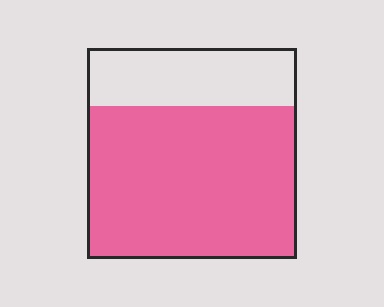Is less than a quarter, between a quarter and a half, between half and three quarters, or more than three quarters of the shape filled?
Between half and three quarters.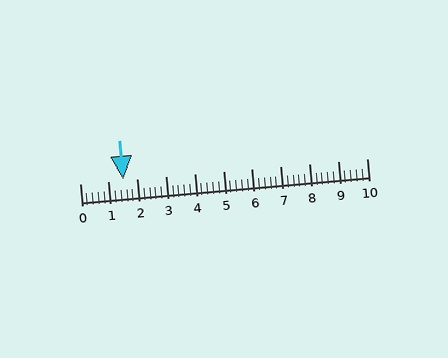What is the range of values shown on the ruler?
The ruler shows values from 0 to 10.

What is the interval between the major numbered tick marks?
The major tick marks are spaced 1 units apart.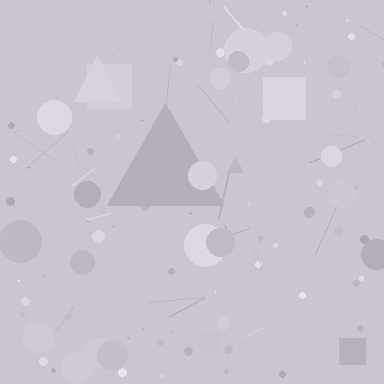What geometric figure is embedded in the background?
A triangle is embedded in the background.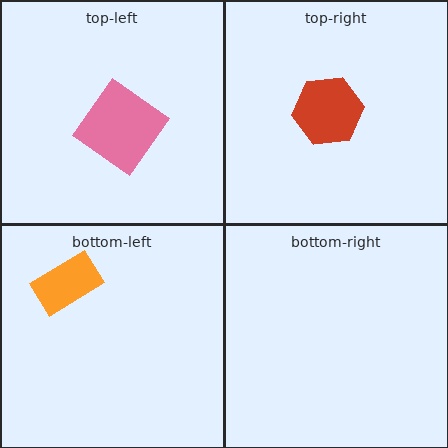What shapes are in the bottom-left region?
The orange rectangle.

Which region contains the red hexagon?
The top-right region.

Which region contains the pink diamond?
The top-left region.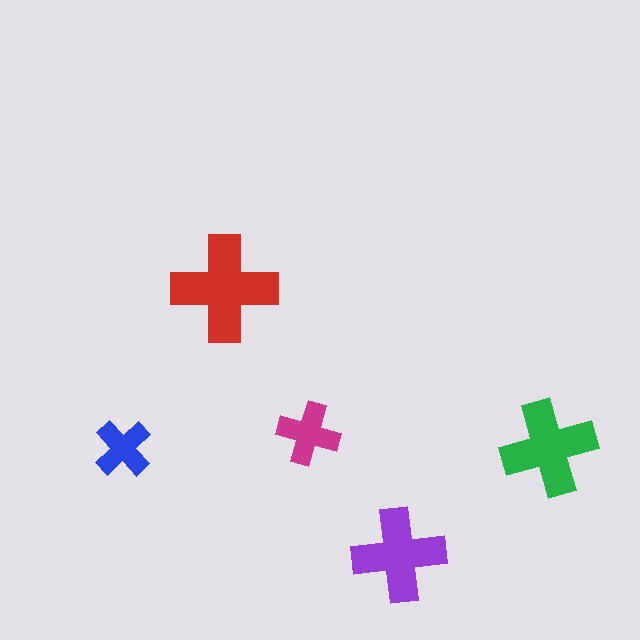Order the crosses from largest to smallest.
the red one, the green one, the purple one, the magenta one, the blue one.